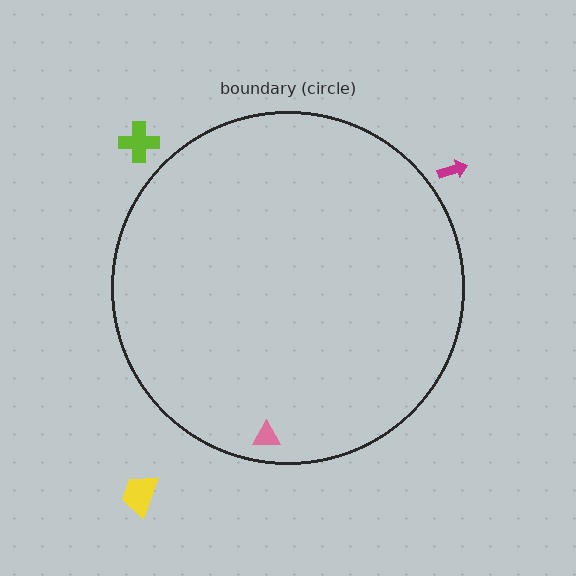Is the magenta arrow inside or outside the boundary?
Outside.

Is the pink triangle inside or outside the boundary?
Inside.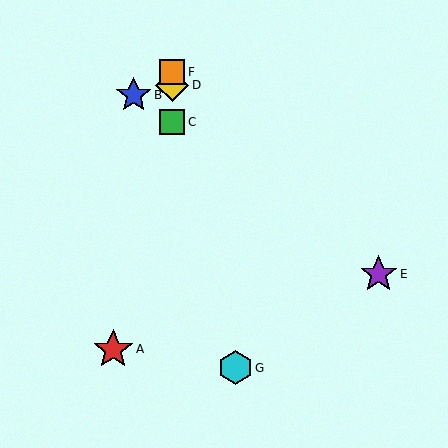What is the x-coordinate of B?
Object B is at x≈134.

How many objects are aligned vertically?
3 objects (C, D, F) are aligned vertically.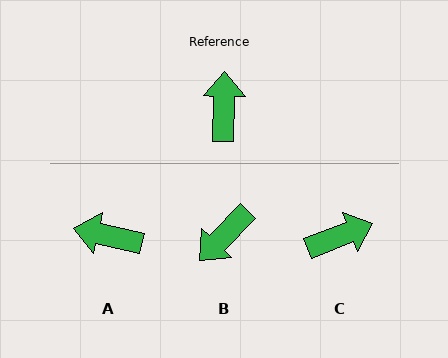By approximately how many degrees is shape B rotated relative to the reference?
Approximately 137 degrees counter-clockwise.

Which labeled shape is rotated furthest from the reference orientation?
B, about 137 degrees away.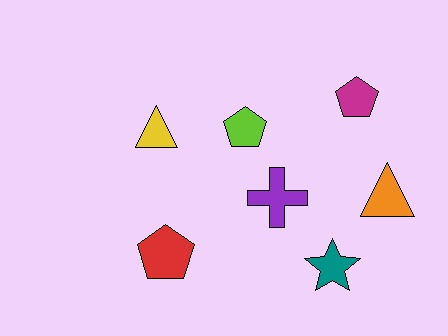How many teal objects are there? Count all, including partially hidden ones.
There is 1 teal object.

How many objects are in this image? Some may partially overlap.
There are 7 objects.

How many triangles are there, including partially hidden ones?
There are 2 triangles.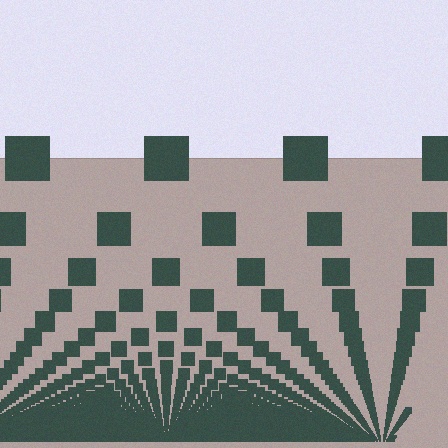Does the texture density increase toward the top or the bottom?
Density increases toward the bottom.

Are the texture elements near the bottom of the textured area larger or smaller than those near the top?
Smaller. The gradient is inverted — elements near the bottom are smaller and denser.